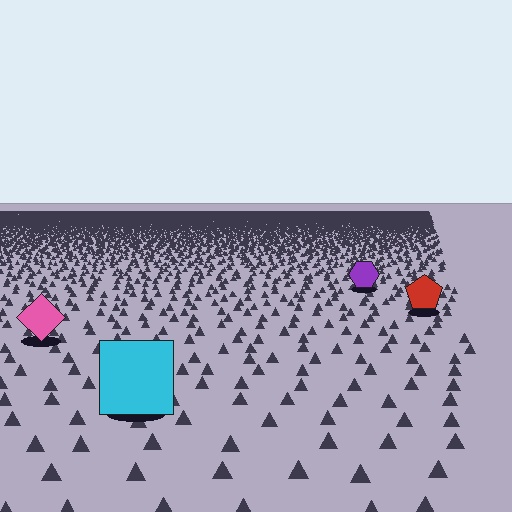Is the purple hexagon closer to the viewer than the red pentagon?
No. The red pentagon is closer — you can tell from the texture gradient: the ground texture is coarser near it.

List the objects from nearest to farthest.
From nearest to farthest: the cyan square, the pink diamond, the red pentagon, the purple hexagon.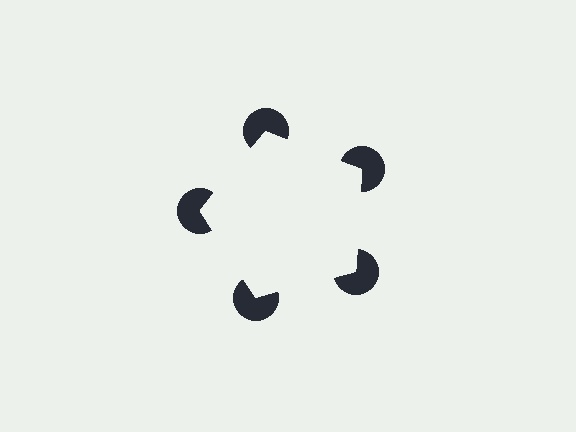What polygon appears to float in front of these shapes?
An illusory pentagon — its edges are inferred from the aligned wedge cuts in the pac-man discs, not physically drawn.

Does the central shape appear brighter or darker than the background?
It typically appears slightly brighter than the background, even though no actual brightness change is drawn.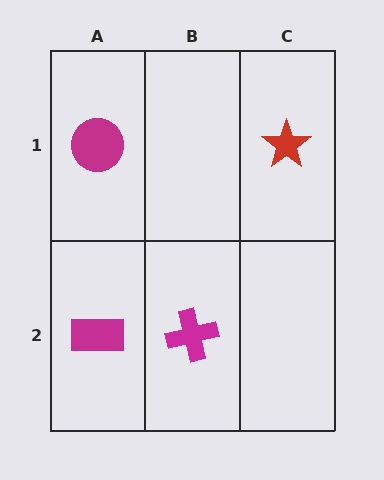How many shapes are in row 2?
2 shapes.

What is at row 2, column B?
A magenta cross.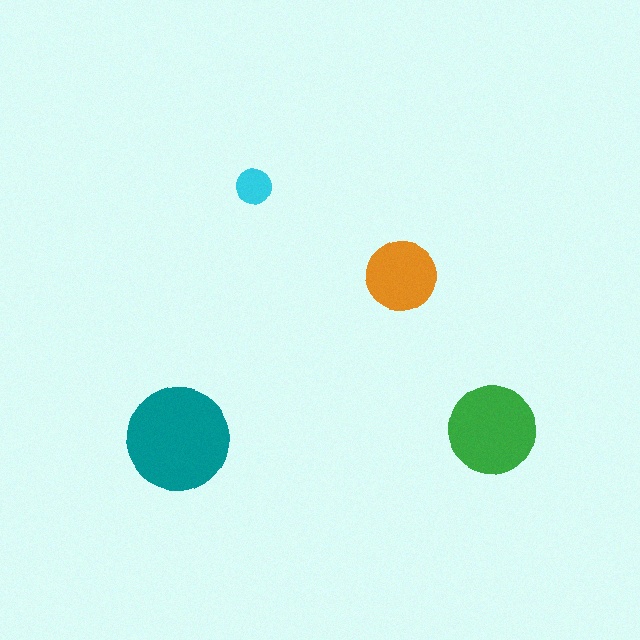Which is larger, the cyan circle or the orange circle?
The orange one.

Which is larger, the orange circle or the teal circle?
The teal one.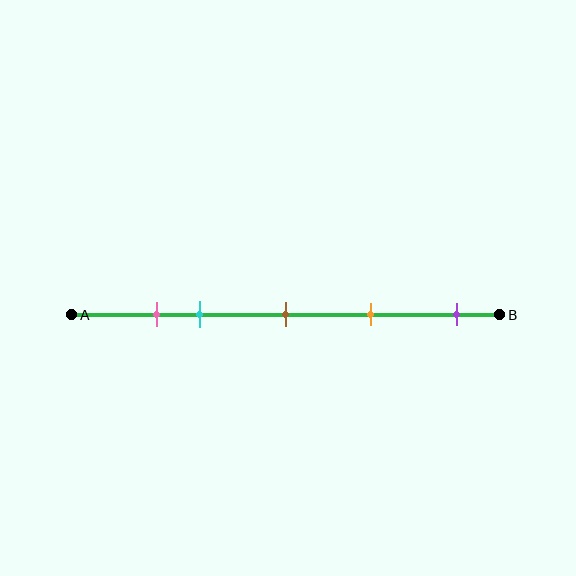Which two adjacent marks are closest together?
The pink and cyan marks are the closest adjacent pair.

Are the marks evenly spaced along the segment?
No, the marks are not evenly spaced.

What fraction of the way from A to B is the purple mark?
The purple mark is approximately 90% (0.9) of the way from A to B.